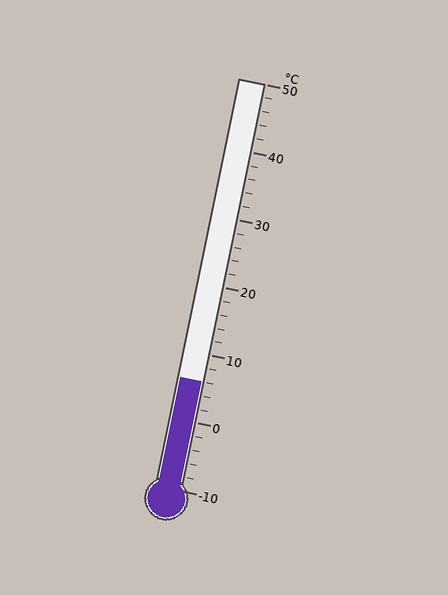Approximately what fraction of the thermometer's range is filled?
The thermometer is filled to approximately 25% of its range.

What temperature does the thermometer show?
The thermometer shows approximately 6°C.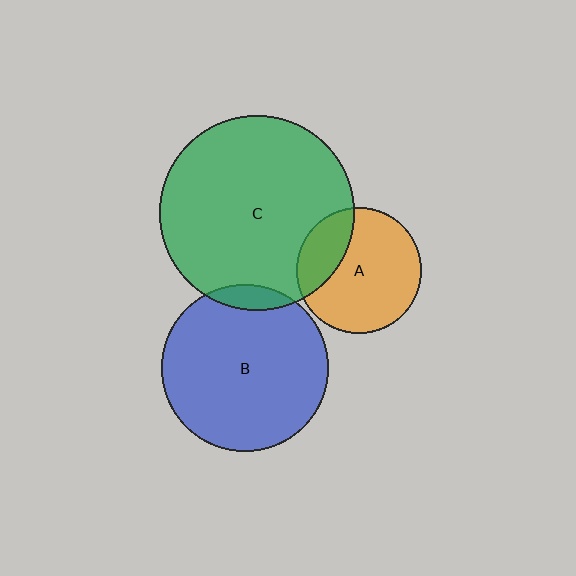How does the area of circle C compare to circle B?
Approximately 1.4 times.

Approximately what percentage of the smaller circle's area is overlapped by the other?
Approximately 5%.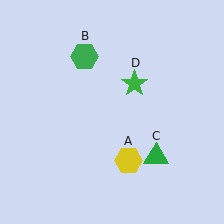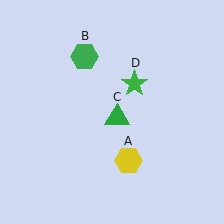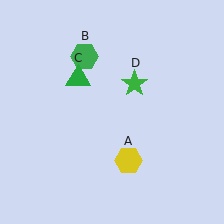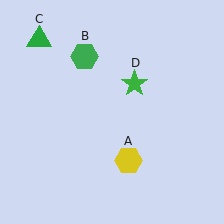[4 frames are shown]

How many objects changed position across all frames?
1 object changed position: green triangle (object C).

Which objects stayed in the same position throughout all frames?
Yellow hexagon (object A) and green hexagon (object B) and green star (object D) remained stationary.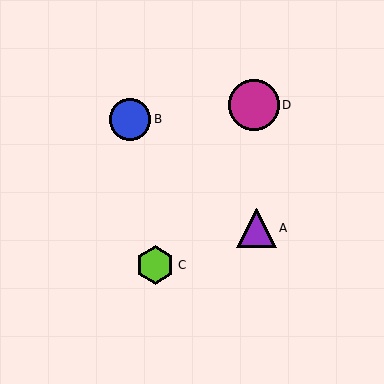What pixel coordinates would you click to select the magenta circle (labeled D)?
Click at (254, 105) to select the magenta circle D.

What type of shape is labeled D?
Shape D is a magenta circle.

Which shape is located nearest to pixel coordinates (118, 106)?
The blue circle (labeled B) at (130, 119) is nearest to that location.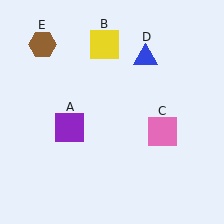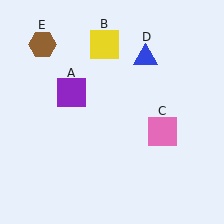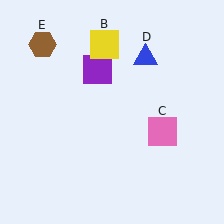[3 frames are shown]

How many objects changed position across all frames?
1 object changed position: purple square (object A).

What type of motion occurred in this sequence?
The purple square (object A) rotated clockwise around the center of the scene.